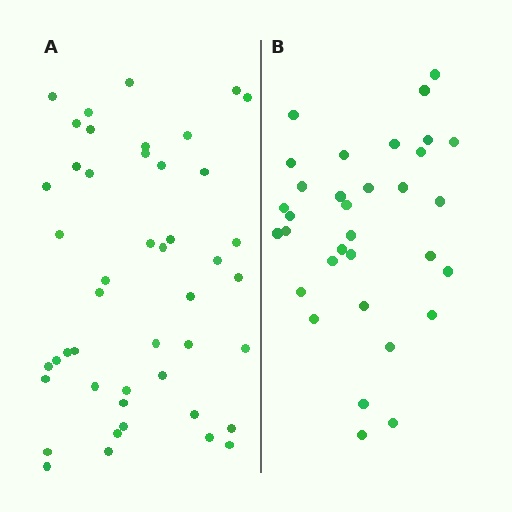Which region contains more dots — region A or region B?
Region A (the left region) has more dots.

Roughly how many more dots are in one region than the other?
Region A has approximately 15 more dots than region B.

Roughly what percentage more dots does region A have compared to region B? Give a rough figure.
About 40% more.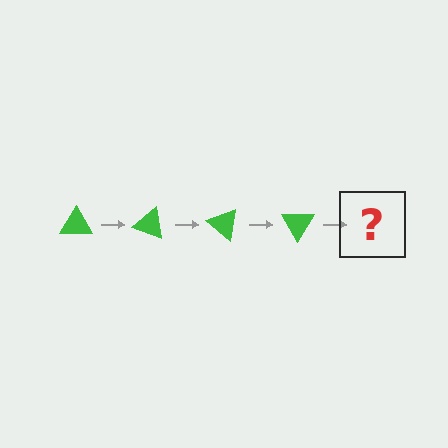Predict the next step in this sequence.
The next step is a green triangle rotated 80 degrees.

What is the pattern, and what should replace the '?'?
The pattern is that the triangle rotates 20 degrees each step. The '?' should be a green triangle rotated 80 degrees.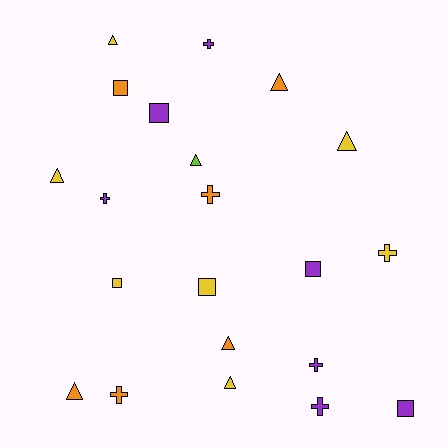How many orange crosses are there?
There are 2 orange crosses.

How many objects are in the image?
There are 21 objects.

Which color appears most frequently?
Yellow, with 7 objects.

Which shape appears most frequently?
Triangle, with 8 objects.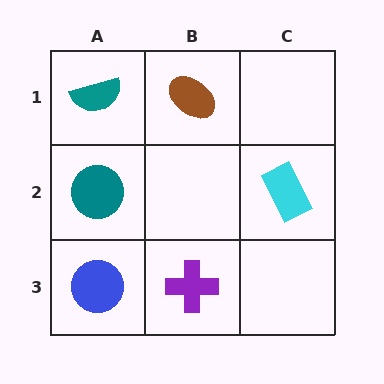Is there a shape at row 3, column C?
No, that cell is empty.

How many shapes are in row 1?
2 shapes.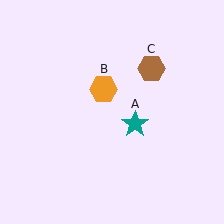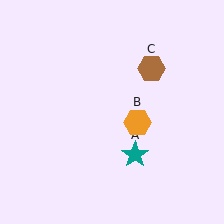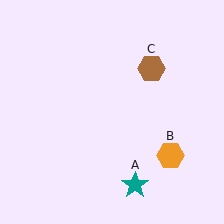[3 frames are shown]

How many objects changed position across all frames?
2 objects changed position: teal star (object A), orange hexagon (object B).